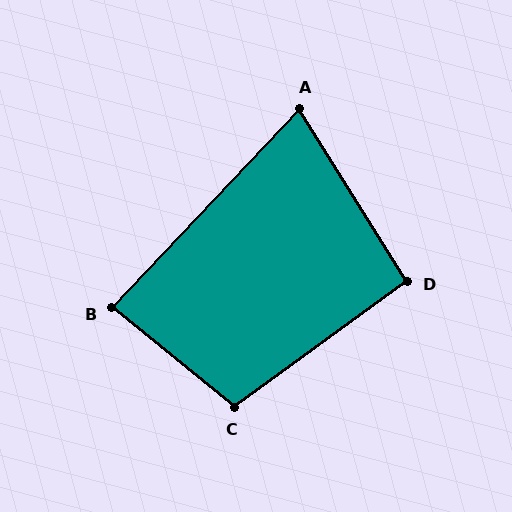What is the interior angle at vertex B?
Approximately 86 degrees (approximately right).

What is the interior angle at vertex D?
Approximately 94 degrees (approximately right).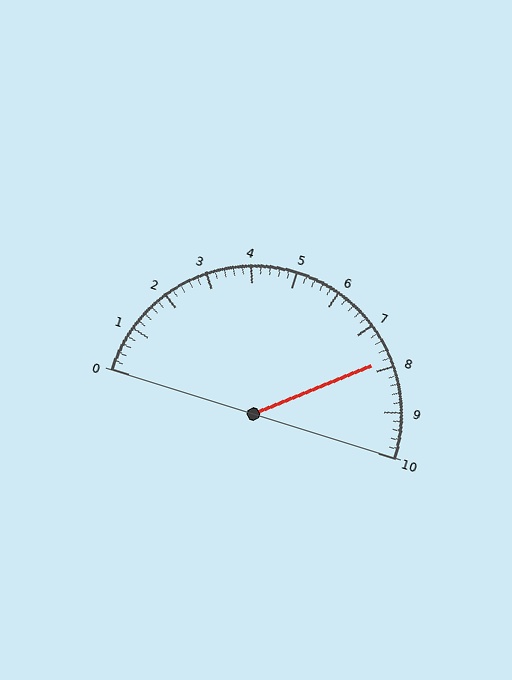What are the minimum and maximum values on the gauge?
The gauge ranges from 0 to 10.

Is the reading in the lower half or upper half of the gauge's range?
The reading is in the upper half of the range (0 to 10).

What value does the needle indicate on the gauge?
The needle indicates approximately 7.8.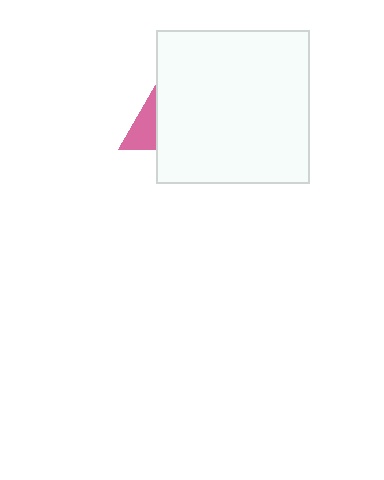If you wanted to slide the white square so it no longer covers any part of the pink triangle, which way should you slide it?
Slide it right — that is the most direct way to separate the two shapes.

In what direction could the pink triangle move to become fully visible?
The pink triangle could move left. That would shift it out from behind the white square entirely.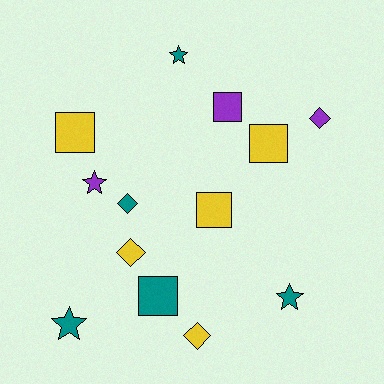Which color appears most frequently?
Yellow, with 5 objects.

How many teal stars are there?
There are 3 teal stars.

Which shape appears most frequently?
Square, with 5 objects.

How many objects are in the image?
There are 13 objects.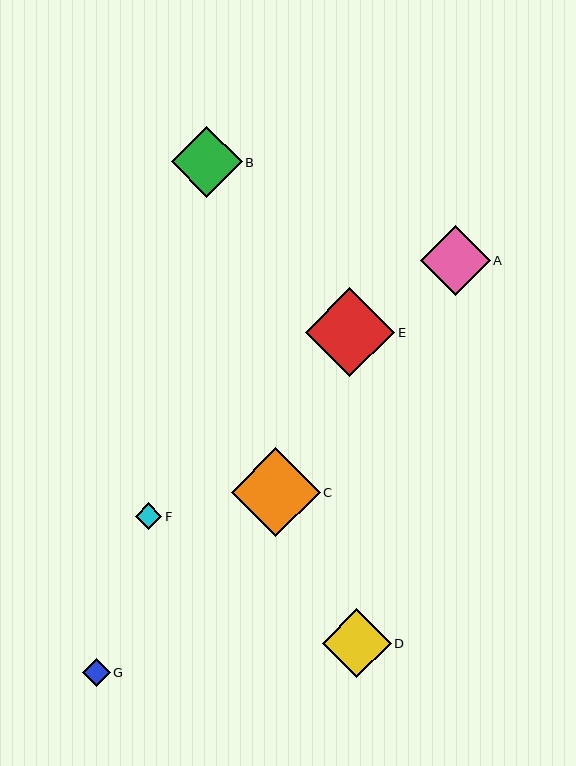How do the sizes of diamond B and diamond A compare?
Diamond B and diamond A are approximately the same size.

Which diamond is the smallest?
Diamond F is the smallest with a size of approximately 27 pixels.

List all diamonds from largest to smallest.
From largest to smallest: E, C, B, A, D, G, F.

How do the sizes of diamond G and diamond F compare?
Diamond G and diamond F are approximately the same size.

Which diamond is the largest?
Diamond E is the largest with a size of approximately 89 pixels.